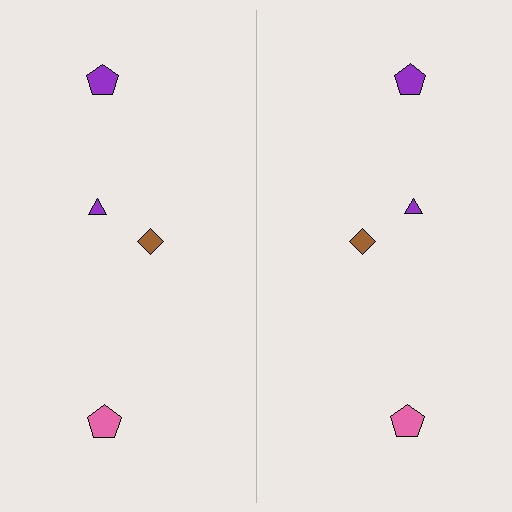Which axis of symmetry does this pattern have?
The pattern has a vertical axis of symmetry running through the center of the image.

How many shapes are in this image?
There are 8 shapes in this image.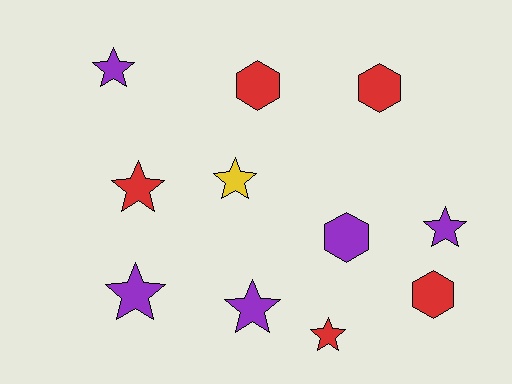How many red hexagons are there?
There are 3 red hexagons.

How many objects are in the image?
There are 11 objects.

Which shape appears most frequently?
Star, with 7 objects.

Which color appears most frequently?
Red, with 5 objects.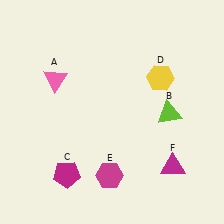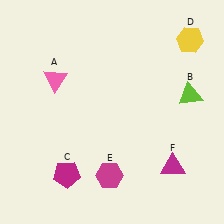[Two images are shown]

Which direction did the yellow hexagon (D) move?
The yellow hexagon (D) moved up.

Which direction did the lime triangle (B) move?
The lime triangle (B) moved right.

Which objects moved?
The objects that moved are: the lime triangle (B), the yellow hexagon (D).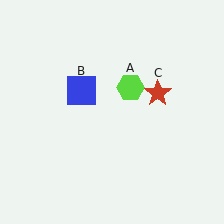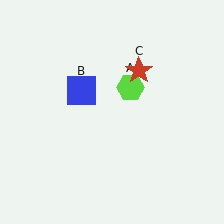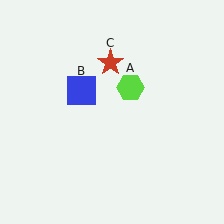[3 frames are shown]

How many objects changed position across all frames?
1 object changed position: red star (object C).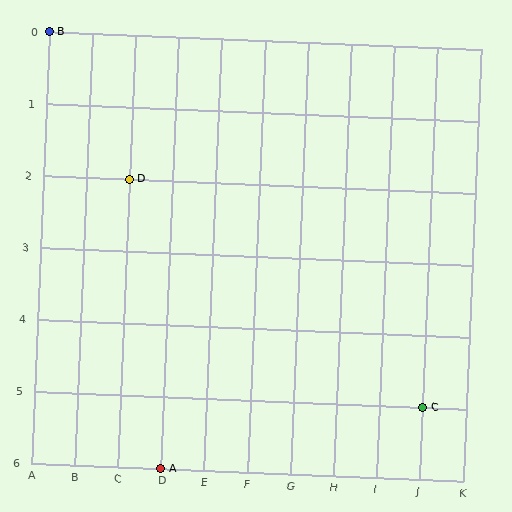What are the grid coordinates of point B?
Point B is at grid coordinates (A, 0).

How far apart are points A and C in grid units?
Points A and C are 6 columns and 1 row apart (about 6.1 grid units diagonally).